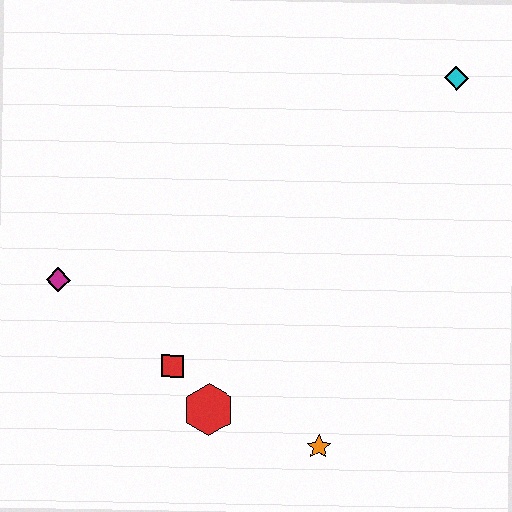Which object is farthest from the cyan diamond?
The magenta diamond is farthest from the cyan diamond.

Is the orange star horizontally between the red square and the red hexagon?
No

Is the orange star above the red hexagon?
No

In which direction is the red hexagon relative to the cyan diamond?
The red hexagon is below the cyan diamond.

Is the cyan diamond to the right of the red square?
Yes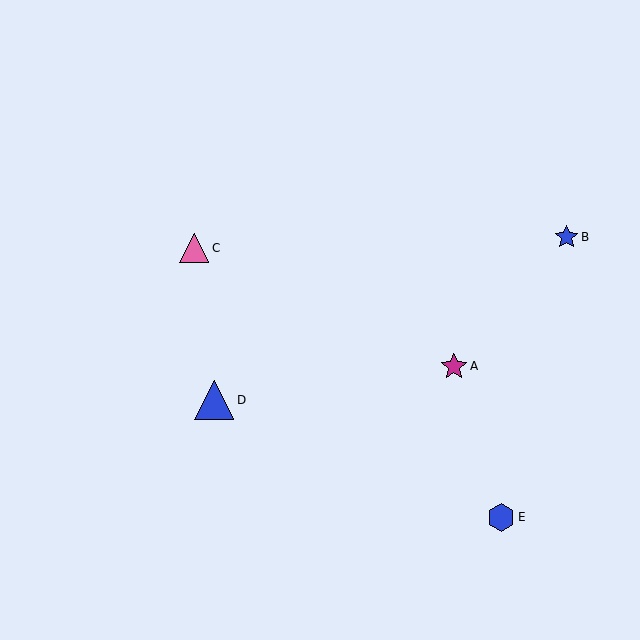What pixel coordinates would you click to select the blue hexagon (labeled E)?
Click at (501, 517) to select the blue hexagon E.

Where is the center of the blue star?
The center of the blue star is at (567, 237).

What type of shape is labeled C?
Shape C is a pink triangle.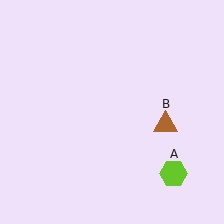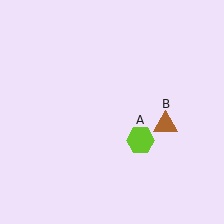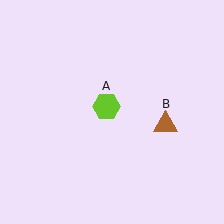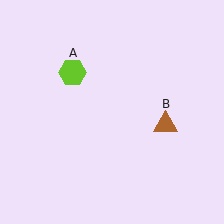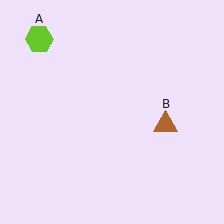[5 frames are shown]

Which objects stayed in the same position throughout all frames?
Brown triangle (object B) remained stationary.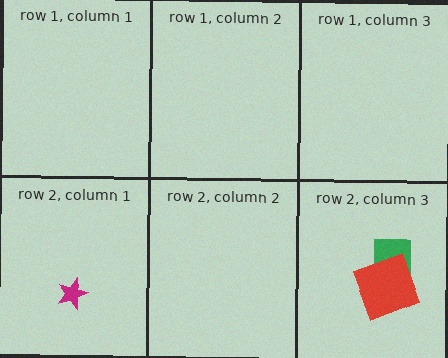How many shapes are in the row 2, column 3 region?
3.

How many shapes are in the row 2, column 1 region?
1.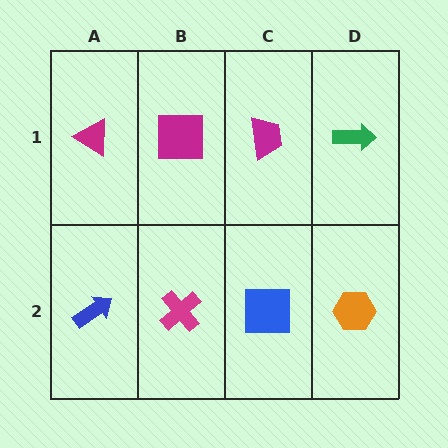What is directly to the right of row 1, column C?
A green arrow.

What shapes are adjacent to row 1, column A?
A blue arrow (row 2, column A), a magenta square (row 1, column B).